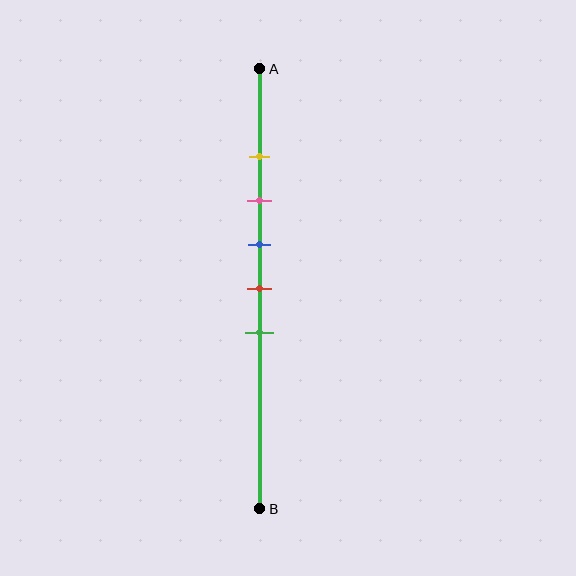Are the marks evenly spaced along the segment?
Yes, the marks are approximately evenly spaced.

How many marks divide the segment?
There are 5 marks dividing the segment.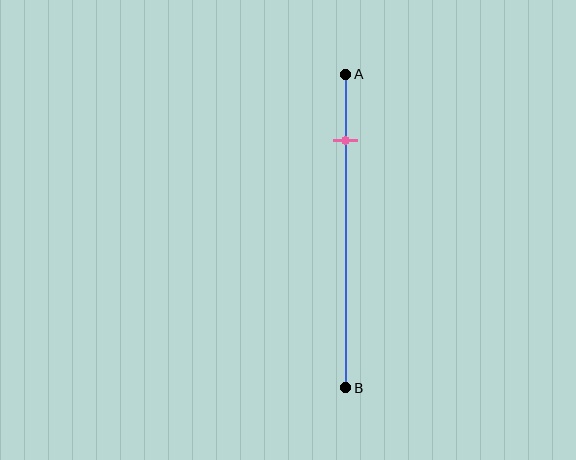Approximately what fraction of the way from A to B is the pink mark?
The pink mark is approximately 20% of the way from A to B.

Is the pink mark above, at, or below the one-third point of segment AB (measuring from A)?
The pink mark is above the one-third point of segment AB.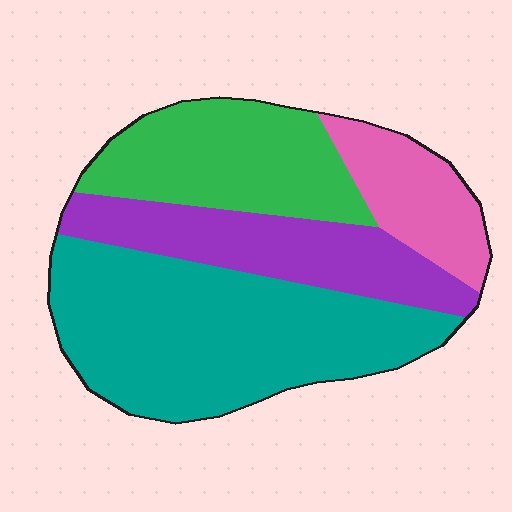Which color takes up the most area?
Teal, at roughly 45%.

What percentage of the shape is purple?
Purple takes up less than a quarter of the shape.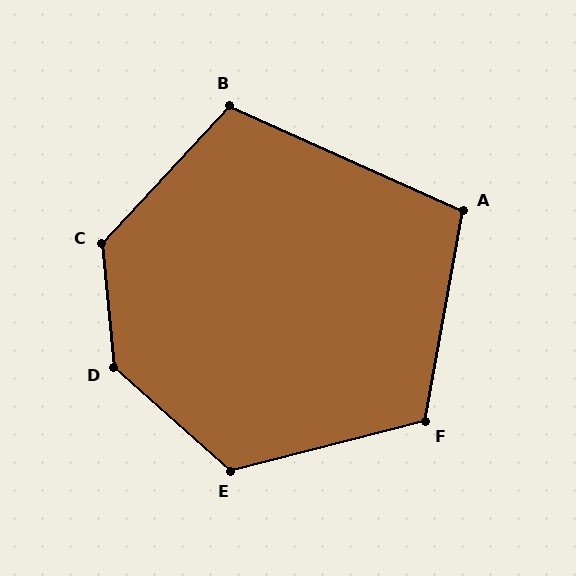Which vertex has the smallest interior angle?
A, at approximately 104 degrees.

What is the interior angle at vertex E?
Approximately 124 degrees (obtuse).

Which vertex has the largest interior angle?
D, at approximately 137 degrees.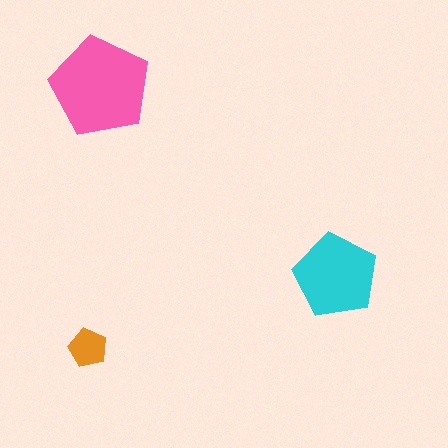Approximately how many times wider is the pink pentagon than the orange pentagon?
About 2.5 times wider.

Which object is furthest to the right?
The cyan pentagon is rightmost.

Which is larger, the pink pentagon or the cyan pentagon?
The pink one.